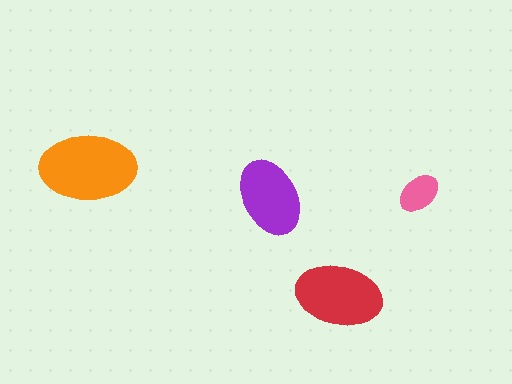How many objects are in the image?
There are 4 objects in the image.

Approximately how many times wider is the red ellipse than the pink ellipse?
About 2 times wider.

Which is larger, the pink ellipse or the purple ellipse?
The purple one.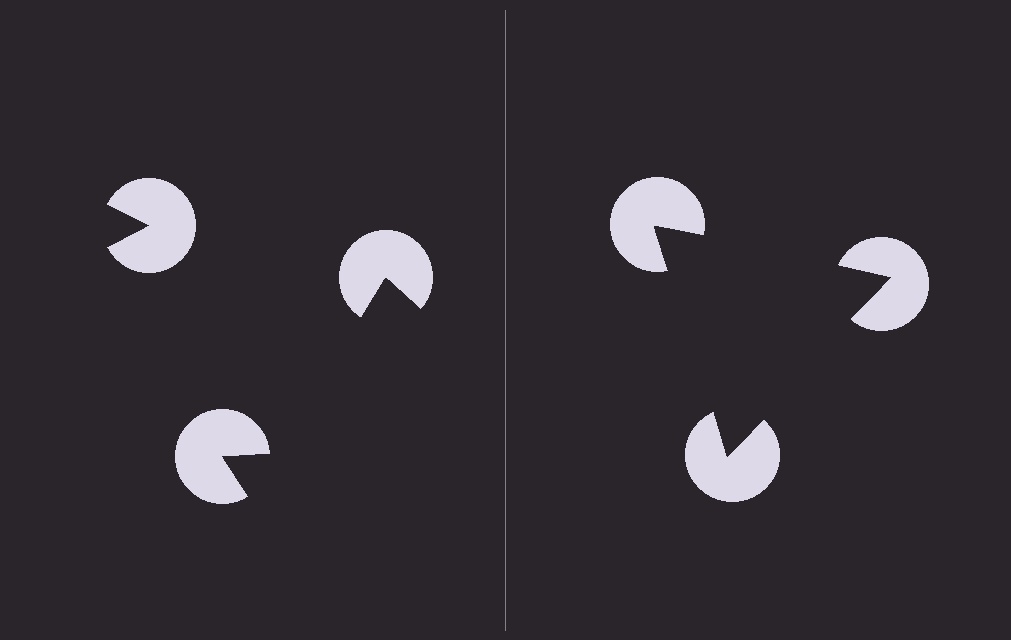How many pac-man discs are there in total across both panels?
6 — 3 on each side.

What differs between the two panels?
The pac-man discs are positioned identically on both sides; only the wedge orientations differ. On the right they align to a triangle; on the left they are misaligned.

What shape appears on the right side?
An illusory triangle.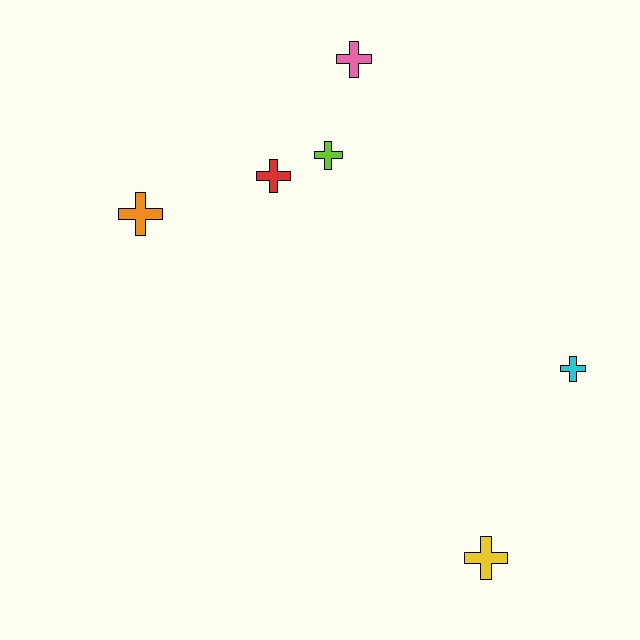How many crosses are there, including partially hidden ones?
There are 6 crosses.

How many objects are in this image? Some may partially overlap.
There are 6 objects.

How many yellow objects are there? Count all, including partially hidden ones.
There is 1 yellow object.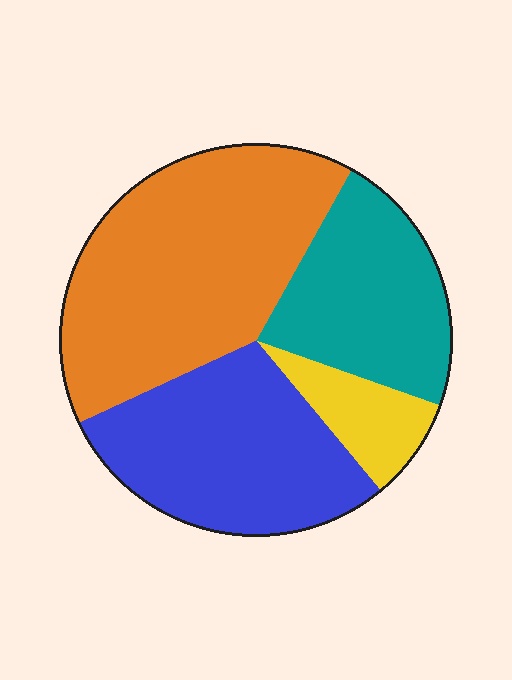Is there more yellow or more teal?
Teal.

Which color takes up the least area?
Yellow, at roughly 10%.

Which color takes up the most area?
Orange, at roughly 40%.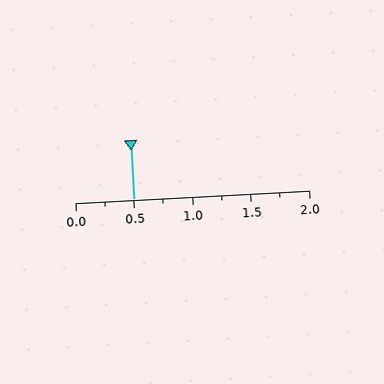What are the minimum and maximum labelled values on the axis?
The axis runs from 0.0 to 2.0.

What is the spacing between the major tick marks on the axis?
The major ticks are spaced 0.5 apart.